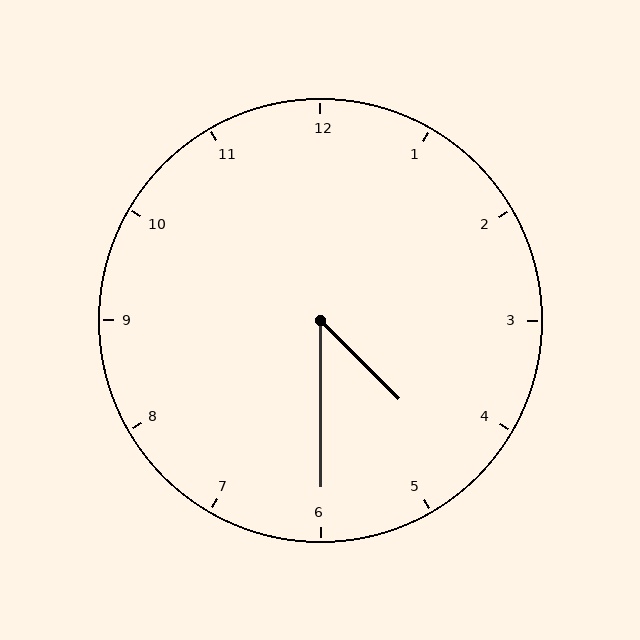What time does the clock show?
4:30.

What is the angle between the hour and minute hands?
Approximately 45 degrees.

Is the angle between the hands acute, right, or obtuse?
It is acute.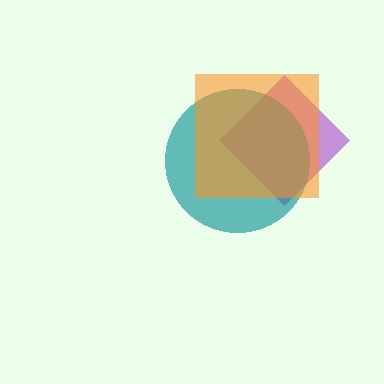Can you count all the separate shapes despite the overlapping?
Yes, there are 3 separate shapes.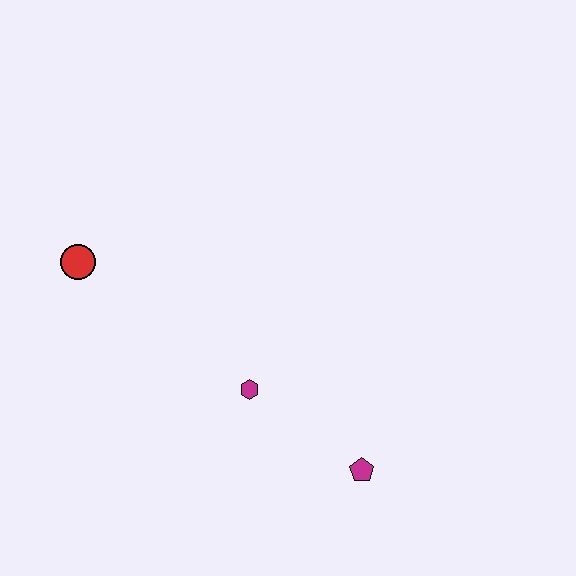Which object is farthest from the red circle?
The magenta pentagon is farthest from the red circle.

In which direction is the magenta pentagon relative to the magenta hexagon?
The magenta pentagon is to the right of the magenta hexagon.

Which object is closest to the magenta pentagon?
The magenta hexagon is closest to the magenta pentagon.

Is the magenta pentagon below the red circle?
Yes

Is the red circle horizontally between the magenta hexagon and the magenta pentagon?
No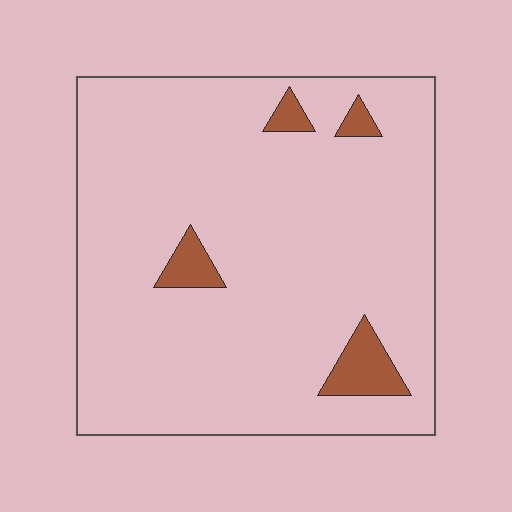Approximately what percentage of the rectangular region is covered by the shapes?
Approximately 5%.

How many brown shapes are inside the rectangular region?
4.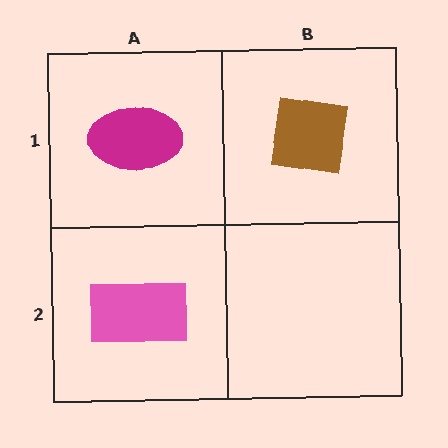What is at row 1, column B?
A brown square.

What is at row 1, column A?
A magenta ellipse.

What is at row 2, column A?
A pink rectangle.